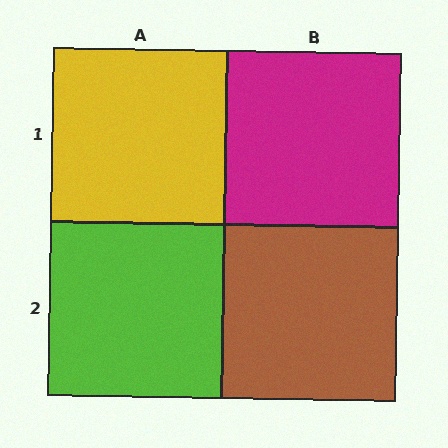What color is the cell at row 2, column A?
Lime.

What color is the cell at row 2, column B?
Brown.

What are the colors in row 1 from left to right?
Yellow, magenta.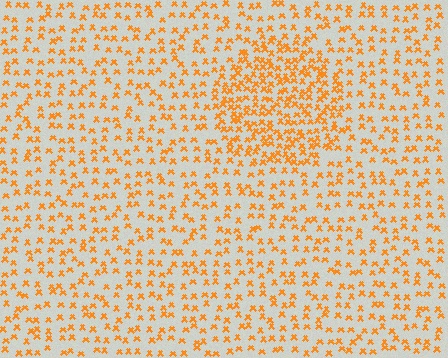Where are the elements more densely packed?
The elements are more densely packed inside the circle boundary.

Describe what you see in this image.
The image contains small orange elements arranged at two different densities. A circle-shaped region is visible where the elements are more densely packed than the surrounding area.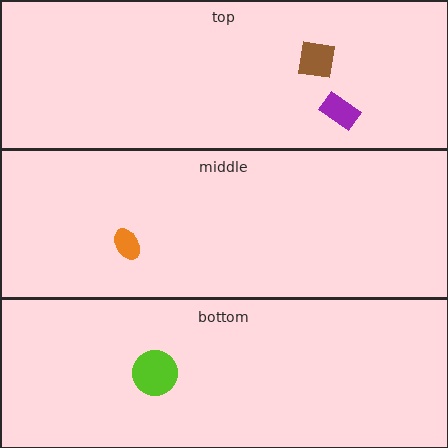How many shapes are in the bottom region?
1.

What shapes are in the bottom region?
The lime circle.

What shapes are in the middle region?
The orange ellipse.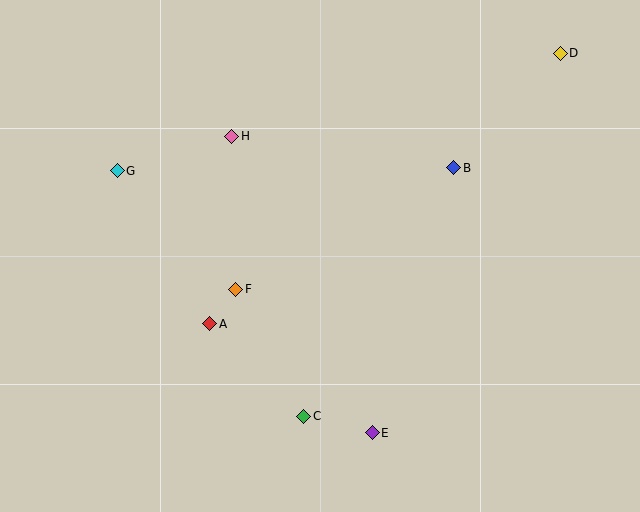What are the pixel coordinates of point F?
Point F is at (236, 289).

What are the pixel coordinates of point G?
Point G is at (117, 171).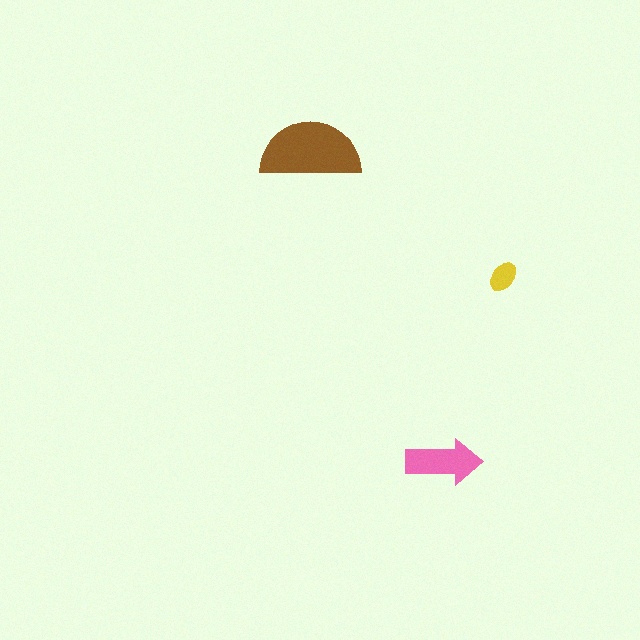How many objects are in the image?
There are 3 objects in the image.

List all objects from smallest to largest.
The yellow ellipse, the pink arrow, the brown semicircle.